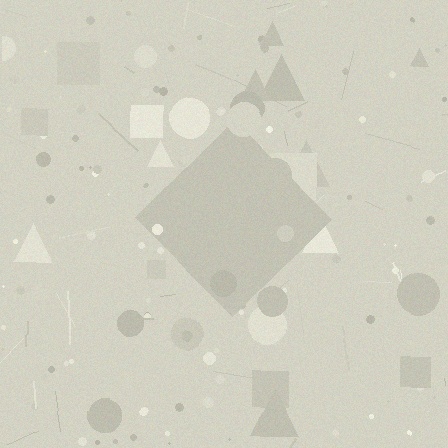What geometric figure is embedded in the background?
A diamond is embedded in the background.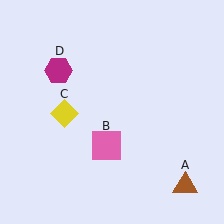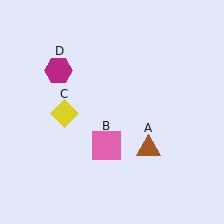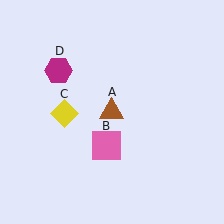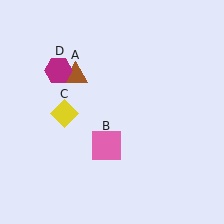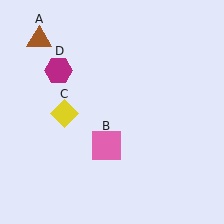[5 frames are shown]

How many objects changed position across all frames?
1 object changed position: brown triangle (object A).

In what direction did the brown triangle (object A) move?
The brown triangle (object A) moved up and to the left.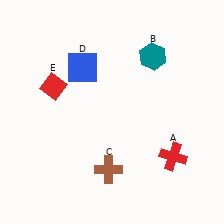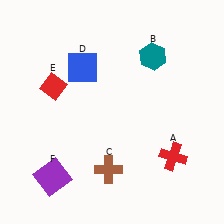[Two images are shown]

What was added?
A purple square (F) was added in Image 2.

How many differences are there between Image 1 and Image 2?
There is 1 difference between the two images.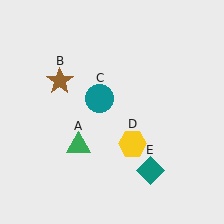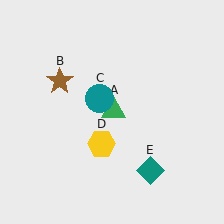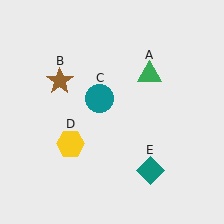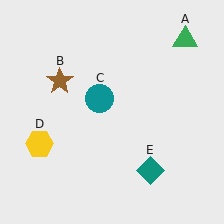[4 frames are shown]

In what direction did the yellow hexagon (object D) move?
The yellow hexagon (object D) moved left.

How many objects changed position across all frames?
2 objects changed position: green triangle (object A), yellow hexagon (object D).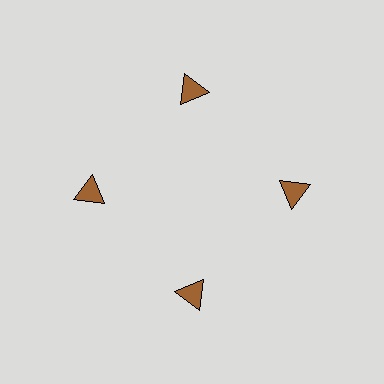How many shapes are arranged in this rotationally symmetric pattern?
There are 4 shapes, arranged in 4 groups of 1.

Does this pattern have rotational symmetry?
Yes, this pattern has 4-fold rotational symmetry. It looks the same after rotating 90 degrees around the center.